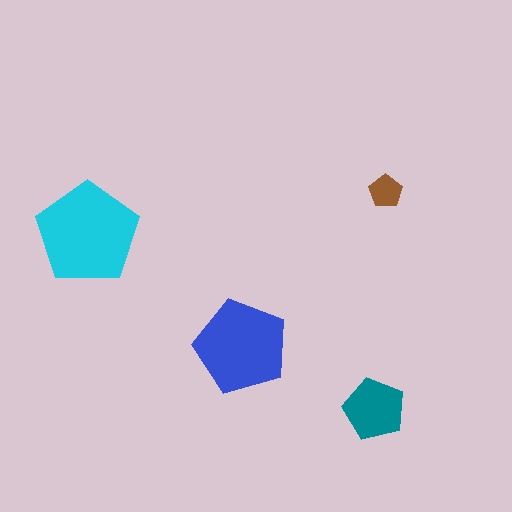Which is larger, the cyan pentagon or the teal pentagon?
The cyan one.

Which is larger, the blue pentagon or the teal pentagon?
The blue one.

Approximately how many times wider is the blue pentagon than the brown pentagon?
About 3 times wider.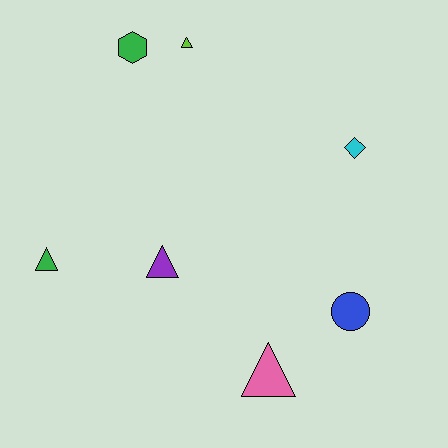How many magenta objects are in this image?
There are no magenta objects.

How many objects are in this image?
There are 7 objects.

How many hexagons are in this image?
There is 1 hexagon.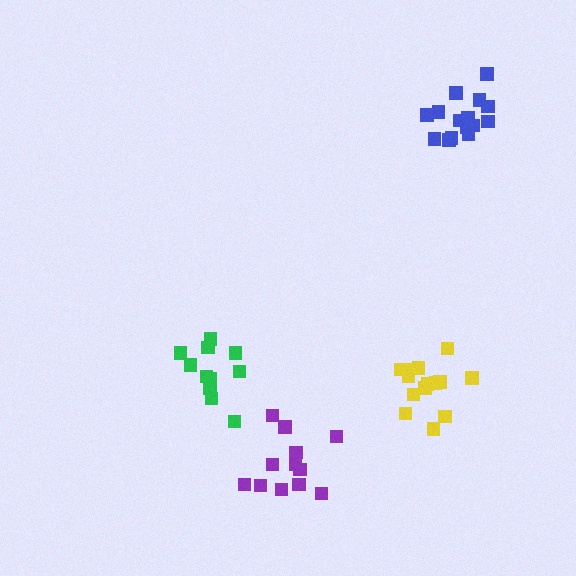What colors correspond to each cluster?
The clusters are colored: blue, yellow, purple, green.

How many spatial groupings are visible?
There are 4 spatial groupings.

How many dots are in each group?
Group 1: 15 dots, Group 2: 14 dots, Group 3: 12 dots, Group 4: 11 dots (52 total).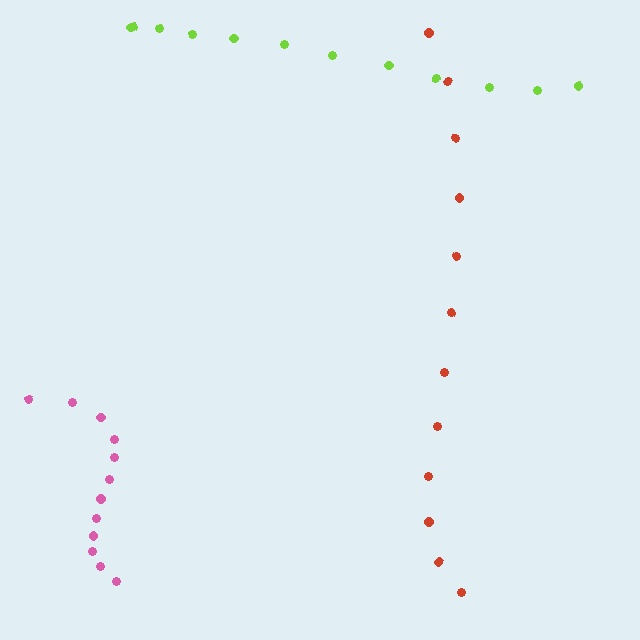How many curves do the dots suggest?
There are 3 distinct paths.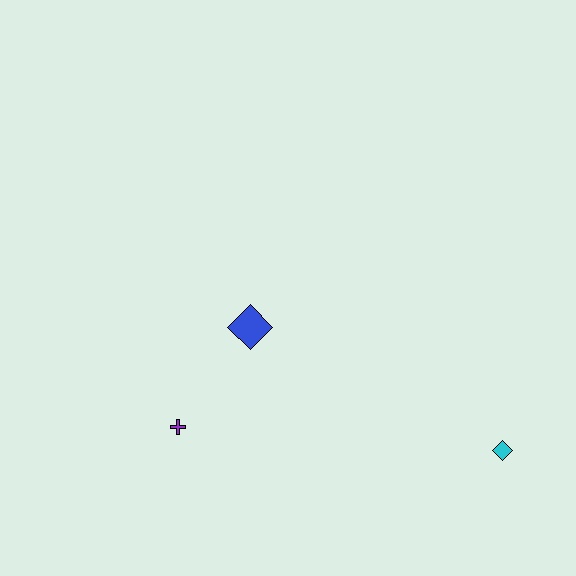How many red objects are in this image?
There are no red objects.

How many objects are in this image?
There are 3 objects.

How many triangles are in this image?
There are no triangles.